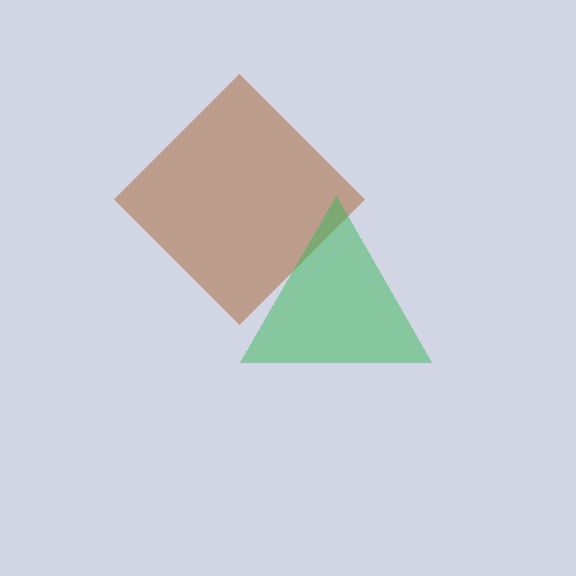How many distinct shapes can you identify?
There are 2 distinct shapes: a brown diamond, a green triangle.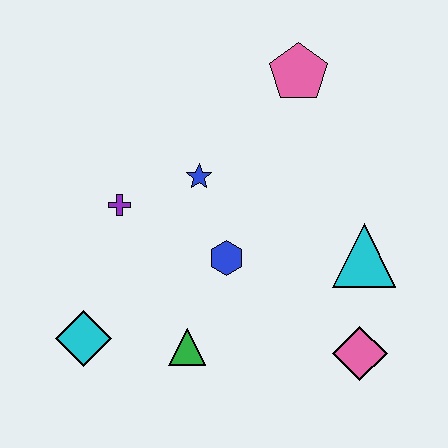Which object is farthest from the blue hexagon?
The pink pentagon is farthest from the blue hexagon.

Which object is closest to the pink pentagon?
The blue star is closest to the pink pentagon.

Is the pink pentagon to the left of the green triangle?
No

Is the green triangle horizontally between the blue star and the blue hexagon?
No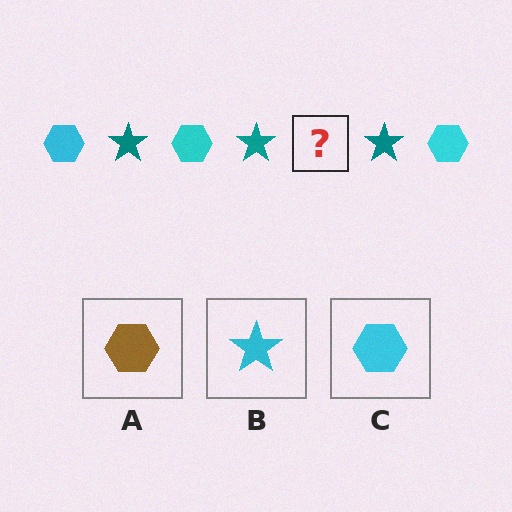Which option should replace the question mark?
Option C.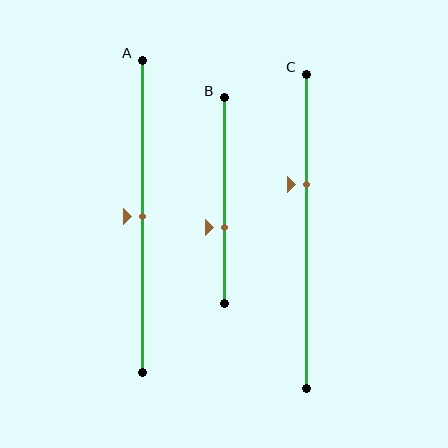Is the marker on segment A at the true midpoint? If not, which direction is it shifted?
Yes, the marker on segment A is at the true midpoint.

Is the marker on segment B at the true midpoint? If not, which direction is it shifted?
No, the marker on segment B is shifted downward by about 13% of the segment length.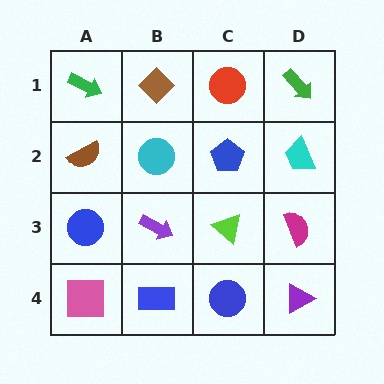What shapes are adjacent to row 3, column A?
A brown semicircle (row 2, column A), a pink square (row 4, column A), a purple arrow (row 3, column B).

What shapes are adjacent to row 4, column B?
A purple arrow (row 3, column B), a pink square (row 4, column A), a blue circle (row 4, column C).